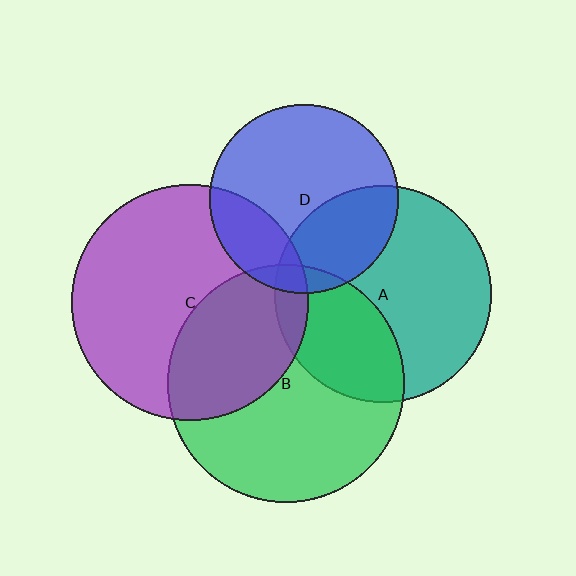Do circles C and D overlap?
Yes.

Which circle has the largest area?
Circle B (green).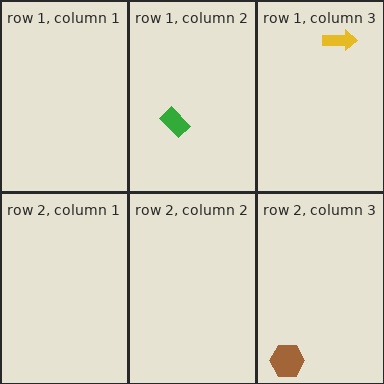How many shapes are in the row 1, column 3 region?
1.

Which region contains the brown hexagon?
The row 2, column 3 region.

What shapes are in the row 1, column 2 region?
The green rectangle.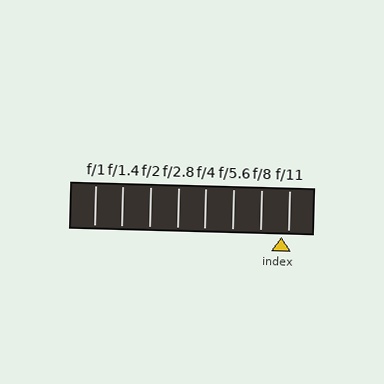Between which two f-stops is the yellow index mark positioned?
The index mark is between f/8 and f/11.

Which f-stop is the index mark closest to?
The index mark is closest to f/11.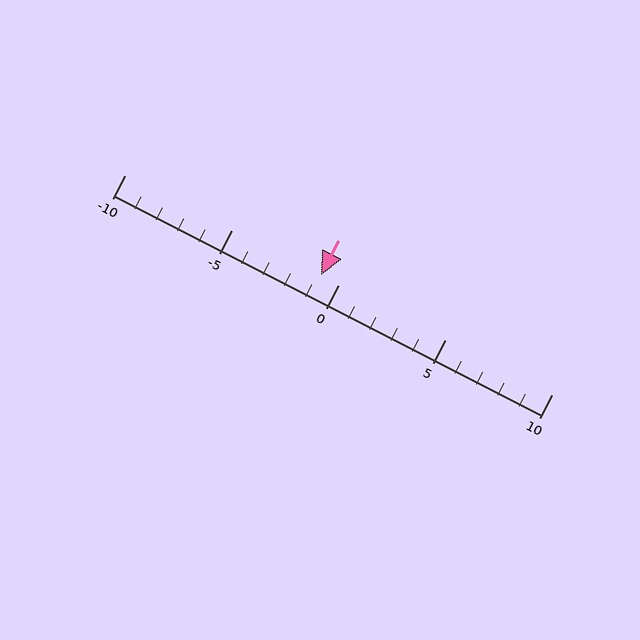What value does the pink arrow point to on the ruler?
The pink arrow points to approximately -1.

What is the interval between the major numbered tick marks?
The major tick marks are spaced 5 units apart.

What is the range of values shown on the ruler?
The ruler shows values from -10 to 10.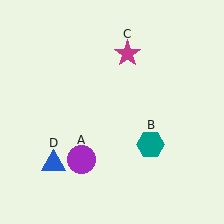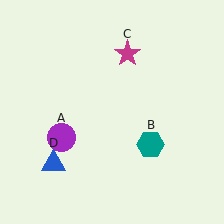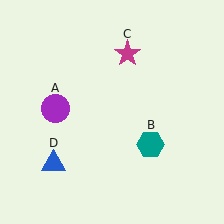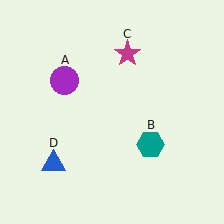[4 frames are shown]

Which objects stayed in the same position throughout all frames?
Teal hexagon (object B) and magenta star (object C) and blue triangle (object D) remained stationary.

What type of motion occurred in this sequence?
The purple circle (object A) rotated clockwise around the center of the scene.